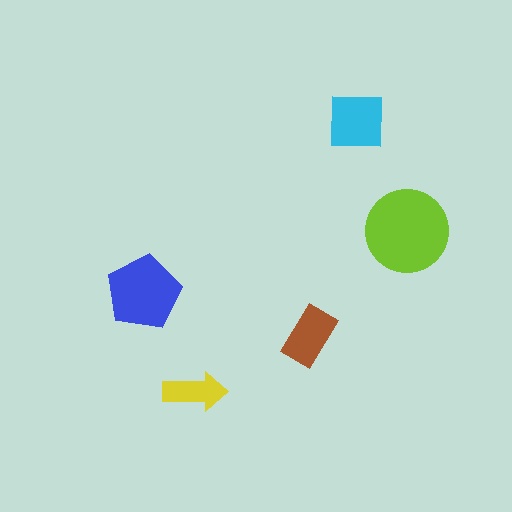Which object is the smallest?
The yellow arrow.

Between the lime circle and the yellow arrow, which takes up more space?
The lime circle.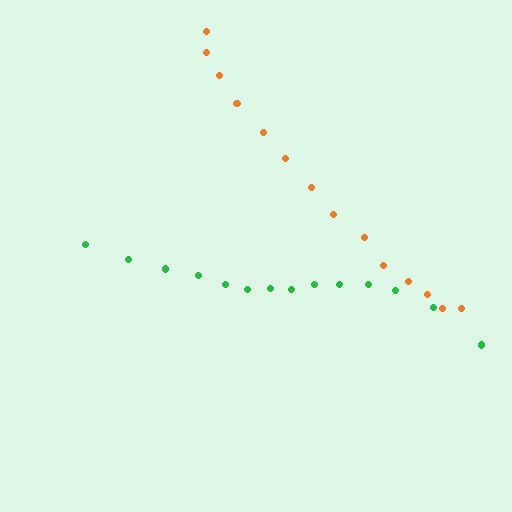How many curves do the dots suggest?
There are 2 distinct paths.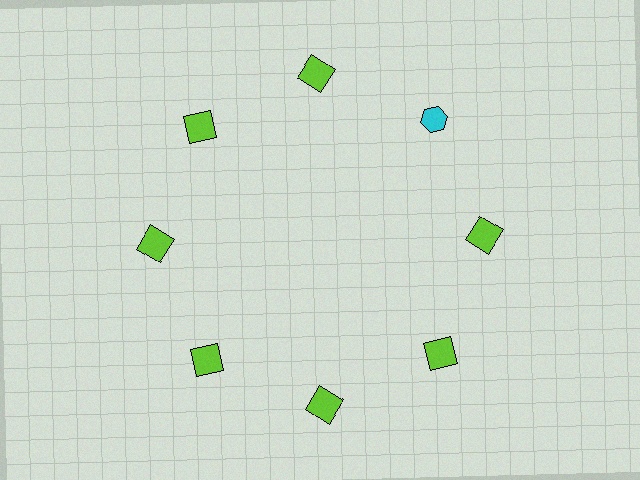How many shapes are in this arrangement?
There are 8 shapes arranged in a ring pattern.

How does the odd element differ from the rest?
It differs in both color (cyan instead of lime) and shape (hexagon instead of square).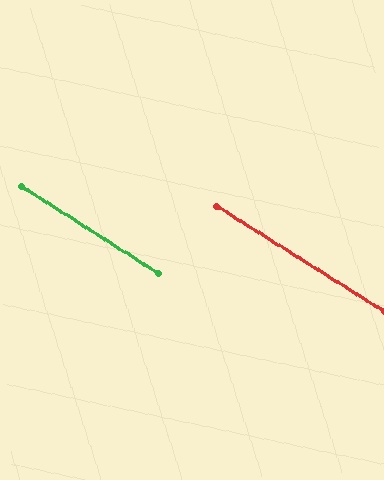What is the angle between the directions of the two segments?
Approximately 1 degree.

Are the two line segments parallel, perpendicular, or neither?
Parallel — their directions differ by only 0.5°.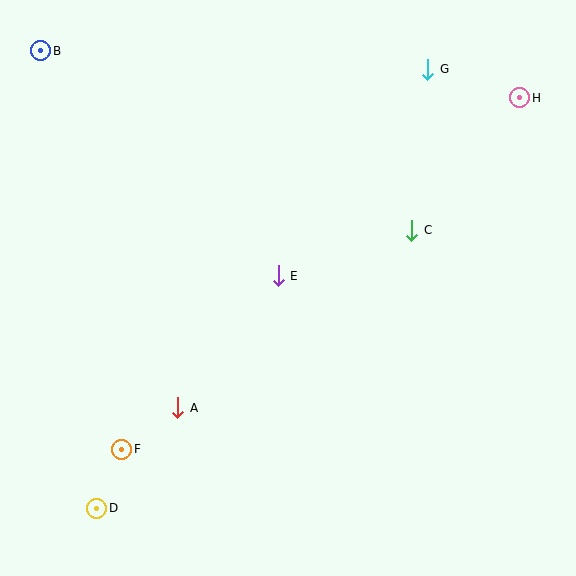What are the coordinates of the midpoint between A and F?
The midpoint between A and F is at (150, 429).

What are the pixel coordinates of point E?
Point E is at (278, 276).